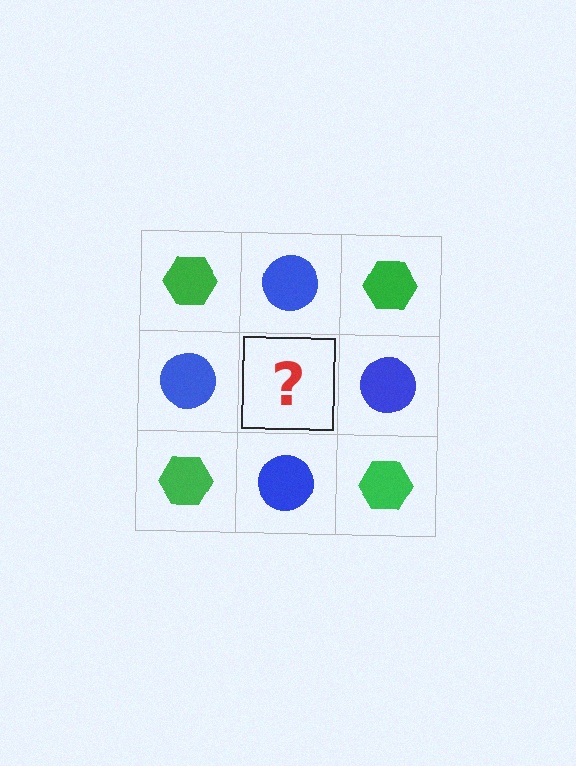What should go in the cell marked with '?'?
The missing cell should contain a green hexagon.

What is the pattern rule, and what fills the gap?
The rule is that it alternates green hexagon and blue circle in a checkerboard pattern. The gap should be filled with a green hexagon.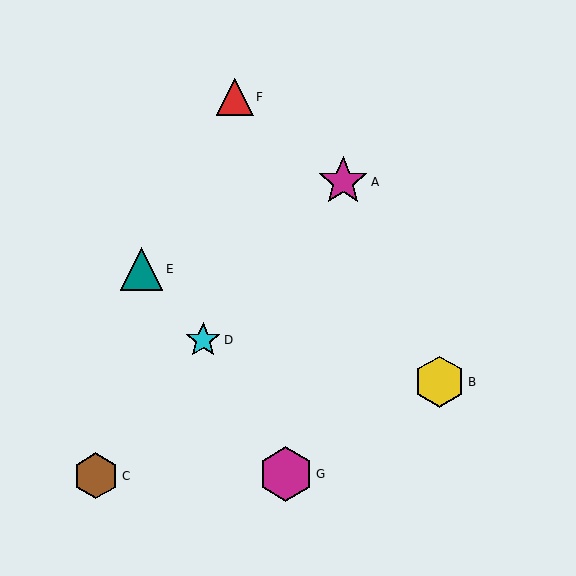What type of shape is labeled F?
Shape F is a red triangle.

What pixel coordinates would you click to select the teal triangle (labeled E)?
Click at (141, 269) to select the teal triangle E.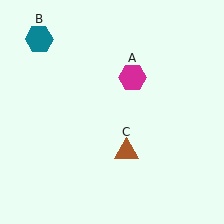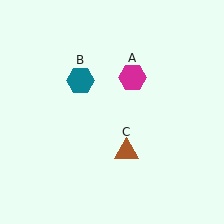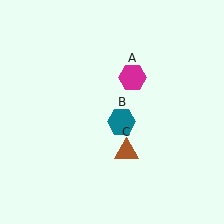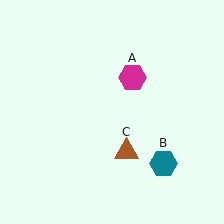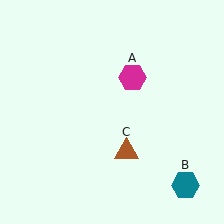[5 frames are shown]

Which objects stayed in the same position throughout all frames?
Magenta hexagon (object A) and brown triangle (object C) remained stationary.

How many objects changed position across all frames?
1 object changed position: teal hexagon (object B).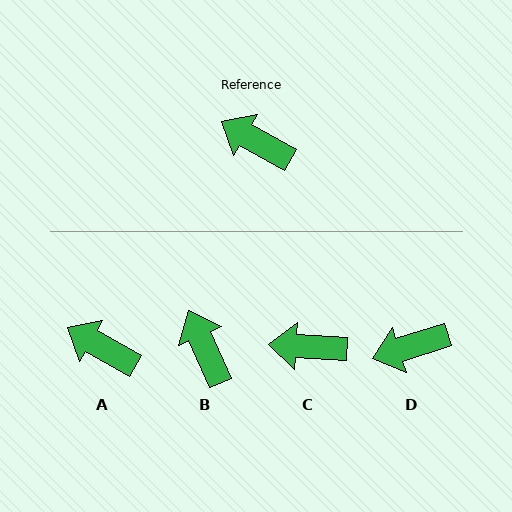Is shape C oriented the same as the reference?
No, it is off by about 26 degrees.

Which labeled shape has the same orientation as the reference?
A.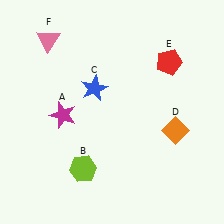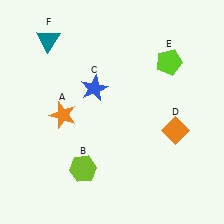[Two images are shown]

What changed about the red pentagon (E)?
In Image 1, E is red. In Image 2, it changed to lime.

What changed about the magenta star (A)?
In Image 1, A is magenta. In Image 2, it changed to orange.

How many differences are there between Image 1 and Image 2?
There are 3 differences between the two images.